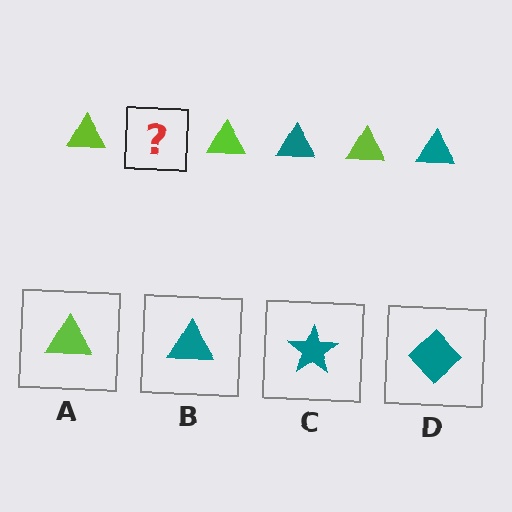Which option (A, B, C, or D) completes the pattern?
B.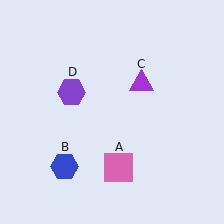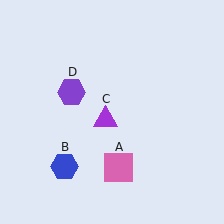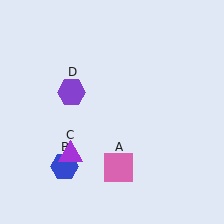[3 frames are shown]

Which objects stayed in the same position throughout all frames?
Pink square (object A) and blue hexagon (object B) and purple hexagon (object D) remained stationary.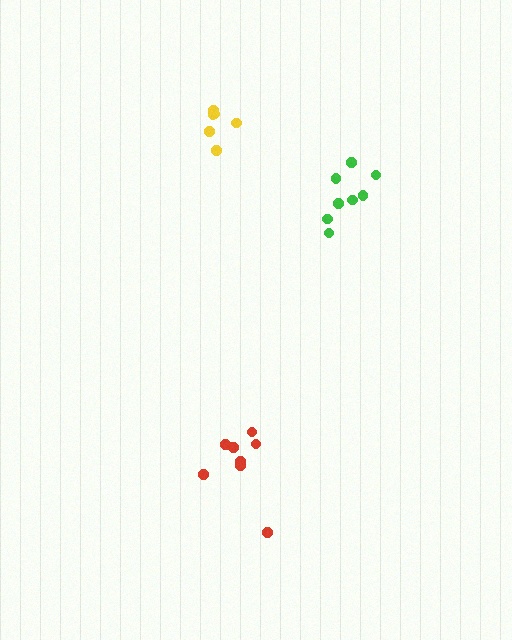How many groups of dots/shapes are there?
There are 3 groups.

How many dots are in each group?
Group 1: 8 dots, Group 2: 8 dots, Group 3: 6 dots (22 total).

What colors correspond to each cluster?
The clusters are colored: green, red, yellow.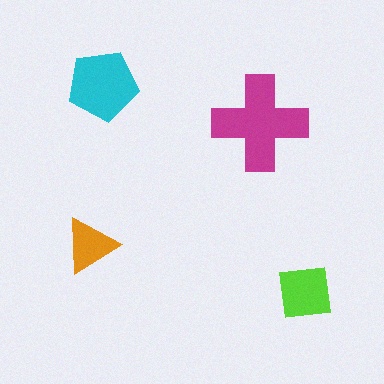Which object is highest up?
The cyan pentagon is topmost.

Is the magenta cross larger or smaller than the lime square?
Larger.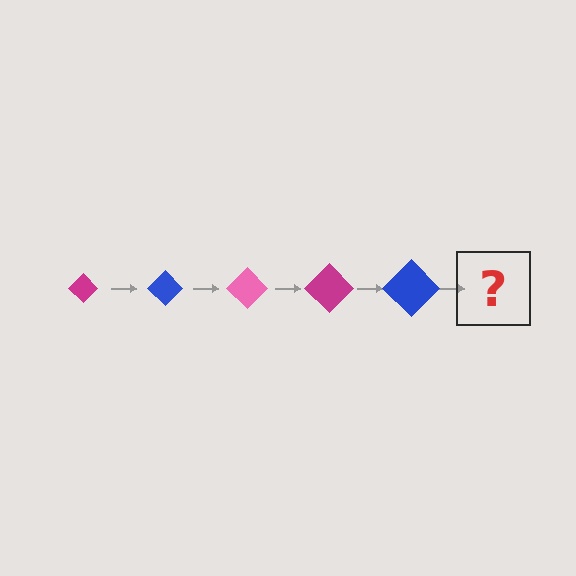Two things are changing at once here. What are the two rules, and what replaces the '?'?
The two rules are that the diamond grows larger each step and the color cycles through magenta, blue, and pink. The '?' should be a pink diamond, larger than the previous one.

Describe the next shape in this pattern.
It should be a pink diamond, larger than the previous one.